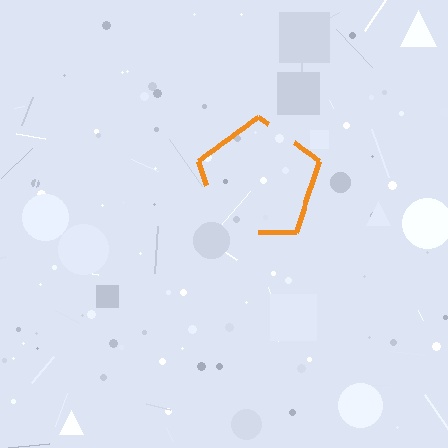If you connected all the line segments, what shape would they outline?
They would outline a pentagon.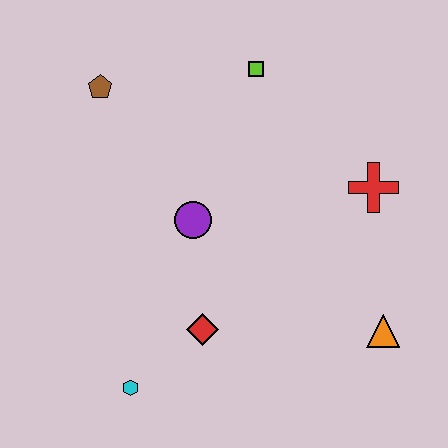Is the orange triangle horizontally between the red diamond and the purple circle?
No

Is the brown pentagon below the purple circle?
No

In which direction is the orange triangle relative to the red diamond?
The orange triangle is to the right of the red diamond.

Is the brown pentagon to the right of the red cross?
No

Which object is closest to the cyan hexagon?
The red diamond is closest to the cyan hexagon.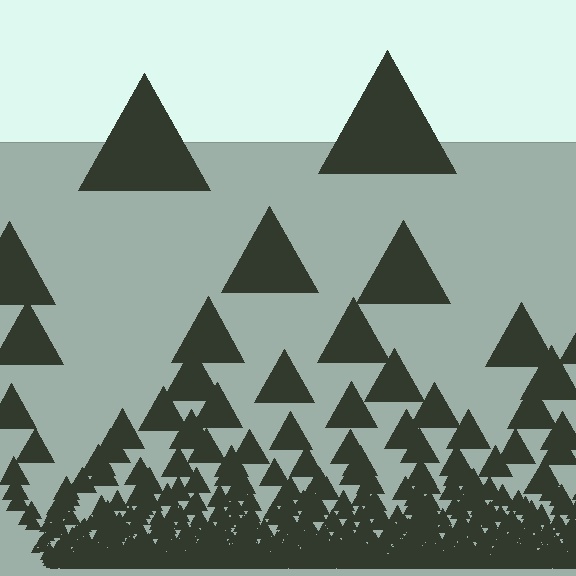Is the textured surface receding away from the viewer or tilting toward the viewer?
The surface appears to tilt toward the viewer. Texture elements get larger and sparser toward the top.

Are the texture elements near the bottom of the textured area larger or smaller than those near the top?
Smaller. The gradient is inverted — elements near the bottom are smaller and denser.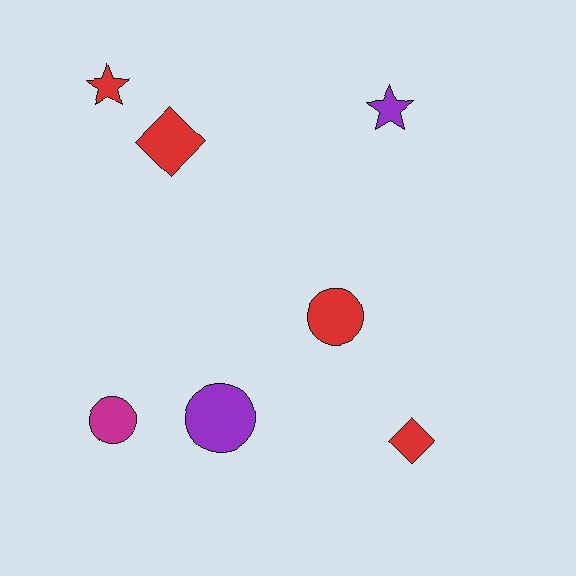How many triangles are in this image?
There are no triangles.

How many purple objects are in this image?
There are 2 purple objects.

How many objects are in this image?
There are 7 objects.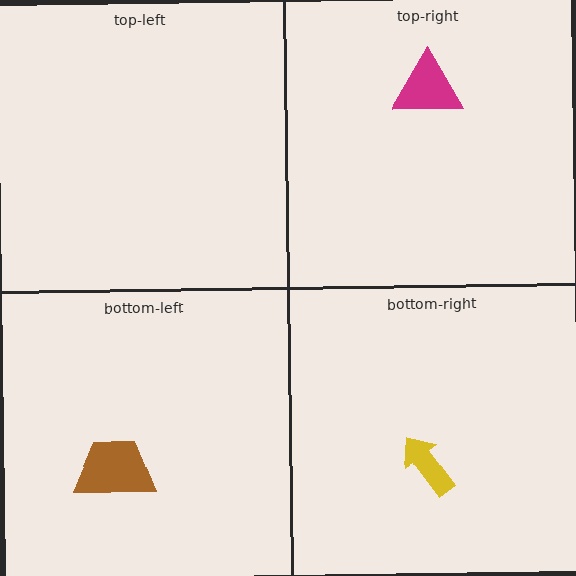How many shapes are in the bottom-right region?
1.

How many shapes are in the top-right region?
1.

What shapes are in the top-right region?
The magenta triangle.